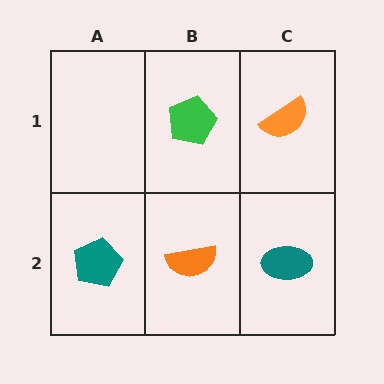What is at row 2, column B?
An orange semicircle.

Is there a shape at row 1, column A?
No, that cell is empty.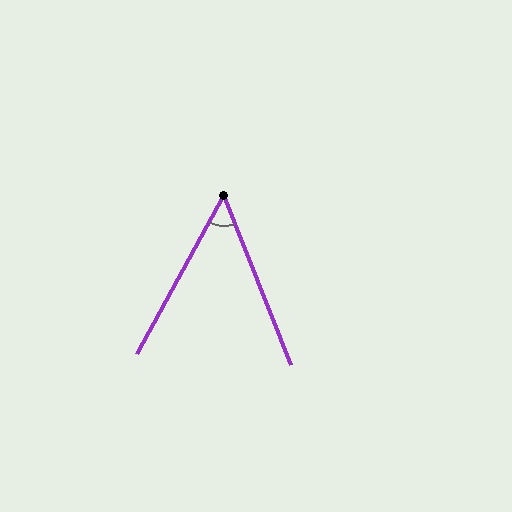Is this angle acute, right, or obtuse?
It is acute.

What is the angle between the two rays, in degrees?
Approximately 50 degrees.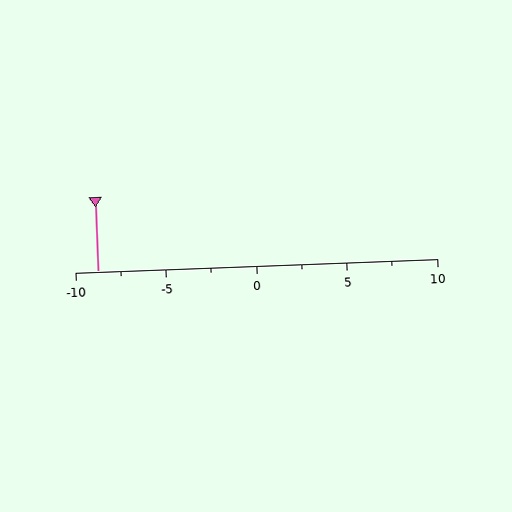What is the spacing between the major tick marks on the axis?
The major ticks are spaced 5 apart.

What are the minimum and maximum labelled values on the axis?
The axis runs from -10 to 10.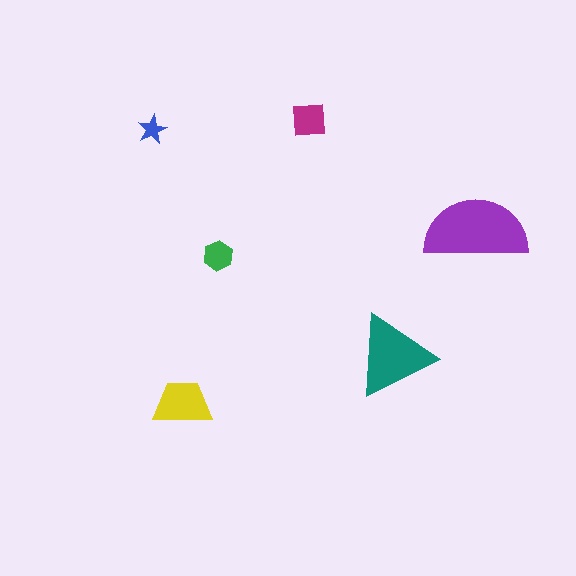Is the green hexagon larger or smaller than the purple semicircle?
Smaller.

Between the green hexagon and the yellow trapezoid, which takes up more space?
The yellow trapezoid.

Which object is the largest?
The purple semicircle.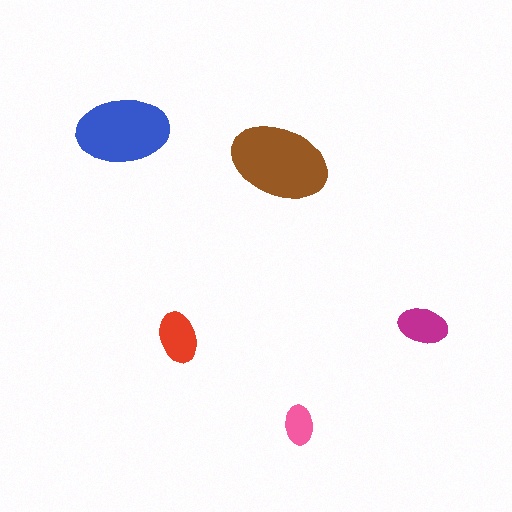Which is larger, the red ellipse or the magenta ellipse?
The red one.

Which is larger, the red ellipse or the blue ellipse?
The blue one.